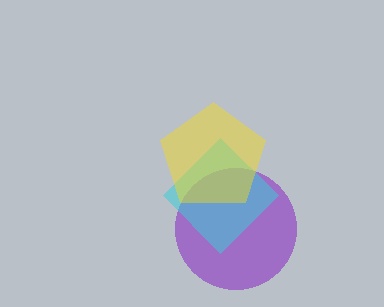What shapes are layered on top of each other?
The layered shapes are: a purple circle, a cyan diamond, a yellow pentagon.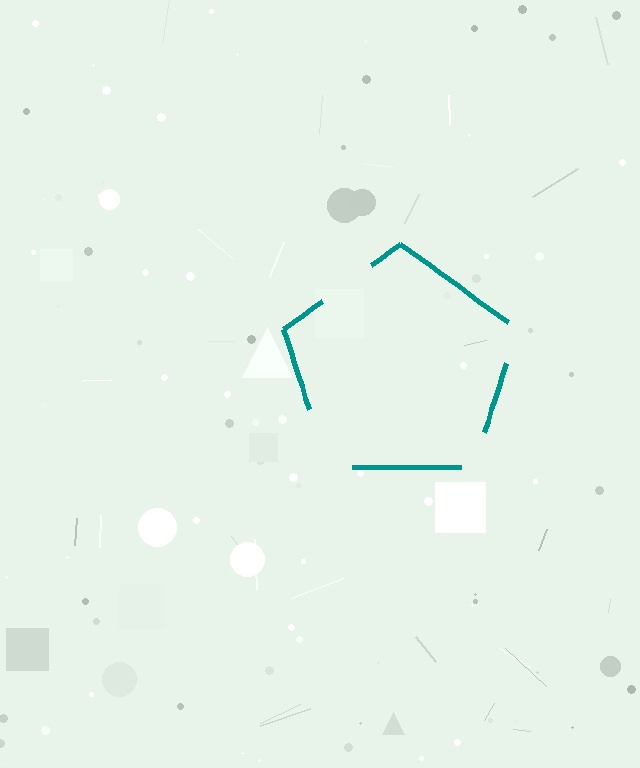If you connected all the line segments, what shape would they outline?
They would outline a pentagon.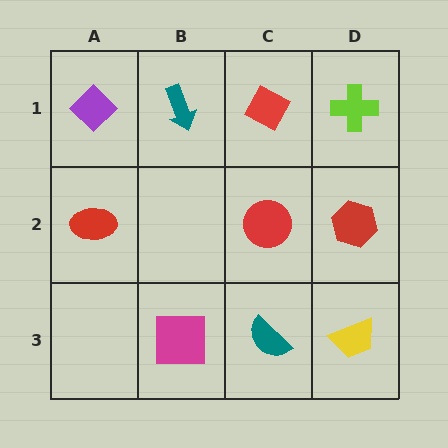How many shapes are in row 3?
3 shapes.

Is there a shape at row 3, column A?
No, that cell is empty.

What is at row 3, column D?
A yellow trapezoid.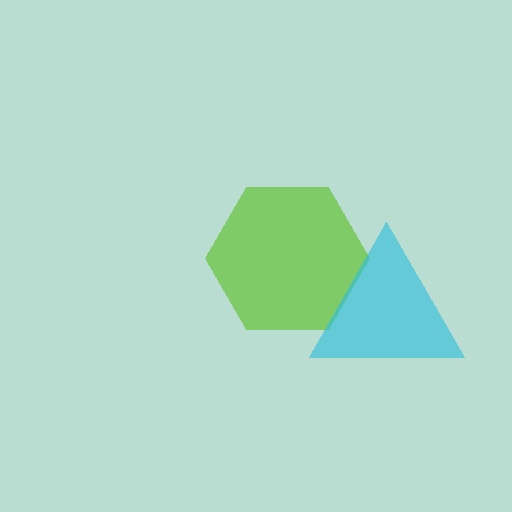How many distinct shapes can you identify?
There are 2 distinct shapes: a lime hexagon, a cyan triangle.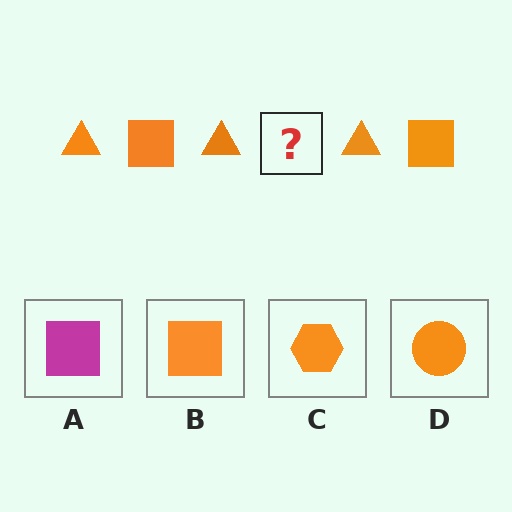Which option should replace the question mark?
Option B.